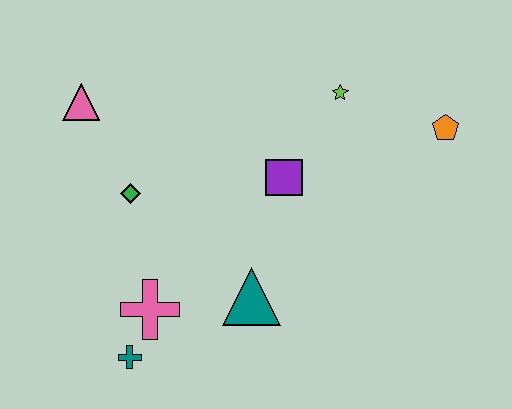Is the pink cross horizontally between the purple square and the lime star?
No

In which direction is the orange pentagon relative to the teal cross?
The orange pentagon is to the right of the teal cross.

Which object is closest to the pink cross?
The teal cross is closest to the pink cross.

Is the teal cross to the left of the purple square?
Yes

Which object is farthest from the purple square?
The teal cross is farthest from the purple square.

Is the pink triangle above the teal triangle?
Yes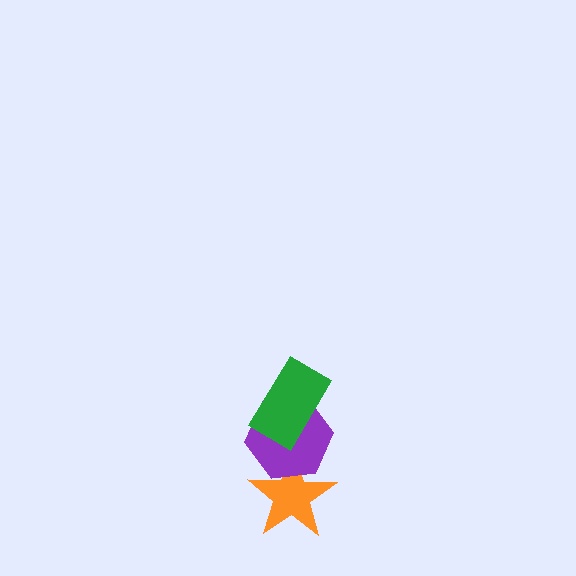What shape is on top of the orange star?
The purple hexagon is on top of the orange star.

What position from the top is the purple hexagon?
The purple hexagon is 2nd from the top.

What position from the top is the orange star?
The orange star is 3rd from the top.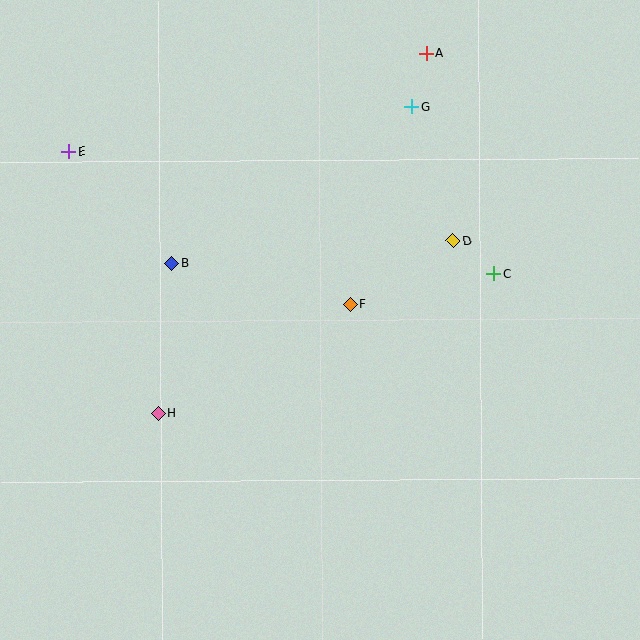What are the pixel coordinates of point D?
Point D is at (453, 241).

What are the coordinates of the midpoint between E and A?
The midpoint between E and A is at (248, 102).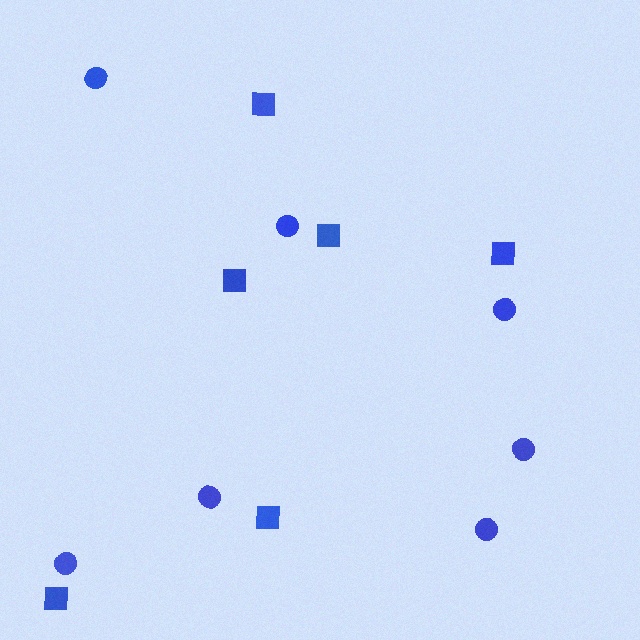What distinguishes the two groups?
There are 2 groups: one group of circles (7) and one group of squares (6).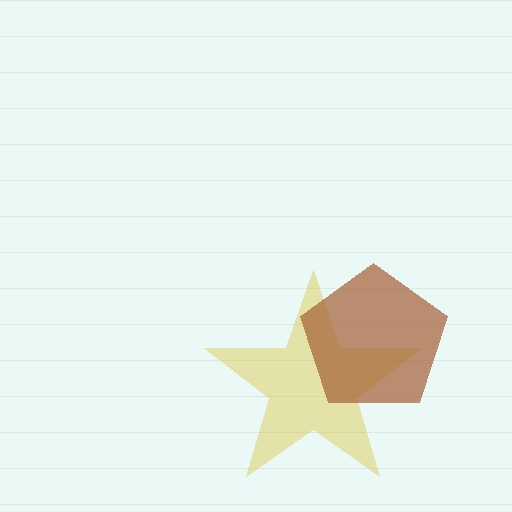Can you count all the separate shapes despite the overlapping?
Yes, there are 2 separate shapes.